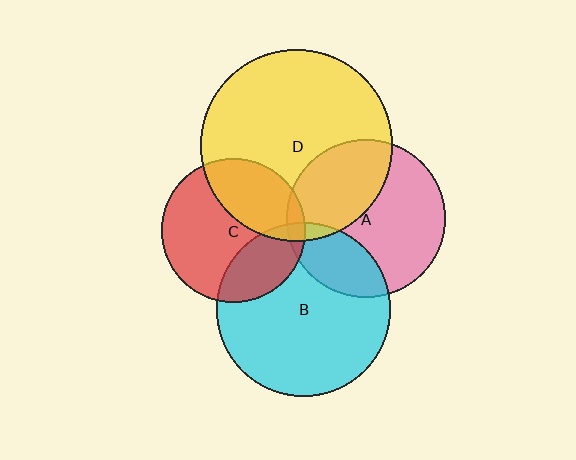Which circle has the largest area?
Circle D (yellow).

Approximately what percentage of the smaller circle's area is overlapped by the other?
Approximately 5%.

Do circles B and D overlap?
Yes.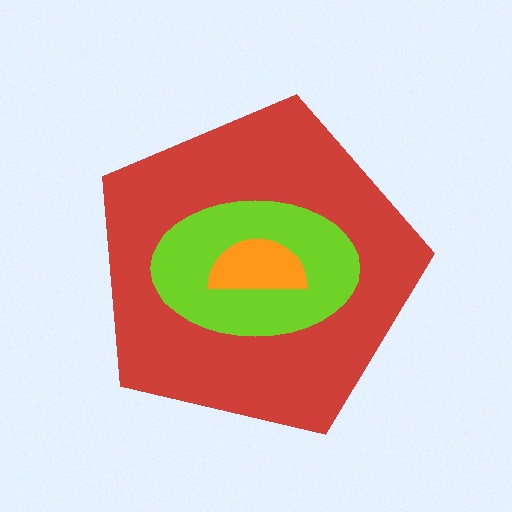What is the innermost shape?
The orange semicircle.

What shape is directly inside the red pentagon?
The lime ellipse.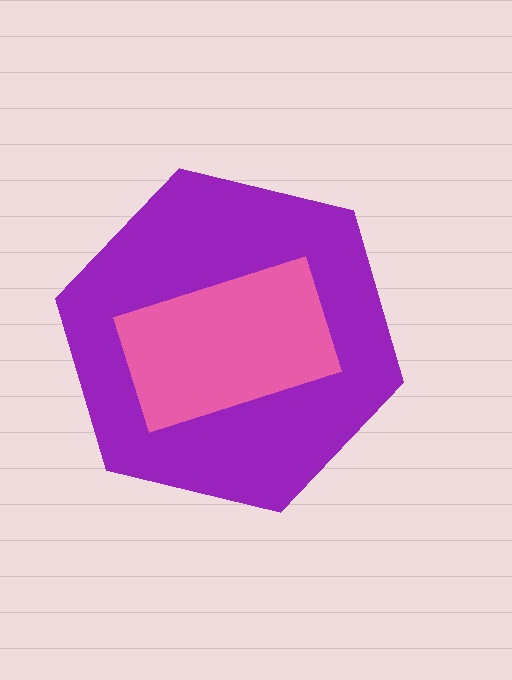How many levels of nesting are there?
2.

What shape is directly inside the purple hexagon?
The pink rectangle.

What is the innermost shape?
The pink rectangle.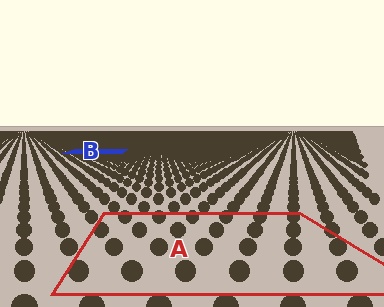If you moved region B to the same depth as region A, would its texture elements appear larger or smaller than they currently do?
They would appear larger. At a closer depth, the same texture elements are projected at a bigger on-screen size.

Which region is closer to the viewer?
Region A is closer. The texture elements there are larger and more spread out.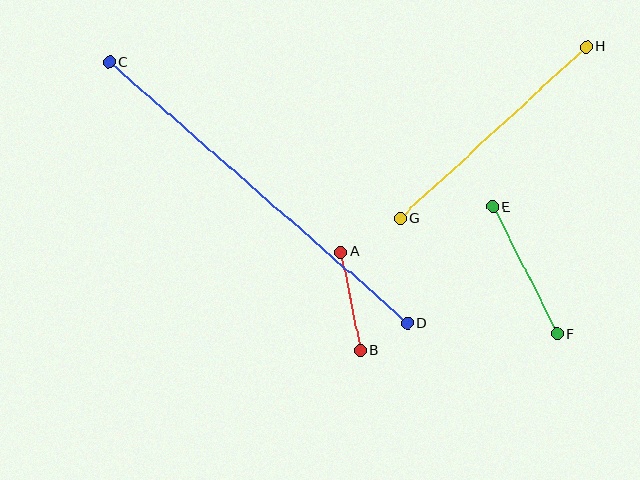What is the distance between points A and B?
The distance is approximately 101 pixels.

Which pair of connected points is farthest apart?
Points C and D are farthest apart.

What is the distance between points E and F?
The distance is approximately 142 pixels.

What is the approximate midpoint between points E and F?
The midpoint is at approximately (525, 270) pixels.